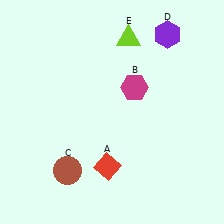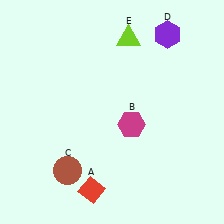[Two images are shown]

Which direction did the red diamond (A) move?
The red diamond (A) moved down.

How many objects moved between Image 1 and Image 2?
2 objects moved between the two images.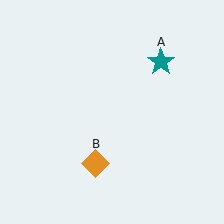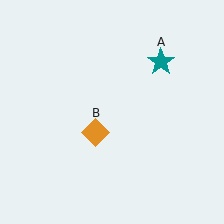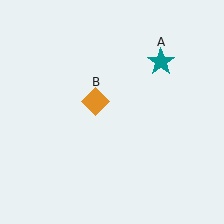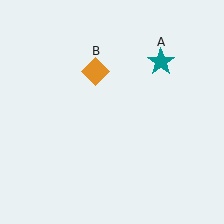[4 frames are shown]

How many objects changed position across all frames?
1 object changed position: orange diamond (object B).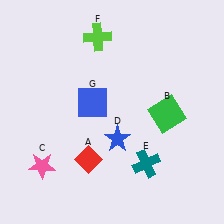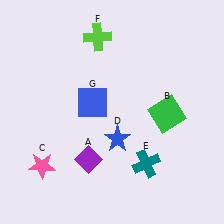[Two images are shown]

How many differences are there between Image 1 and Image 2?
There is 1 difference between the two images.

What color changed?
The diamond (A) changed from red in Image 1 to purple in Image 2.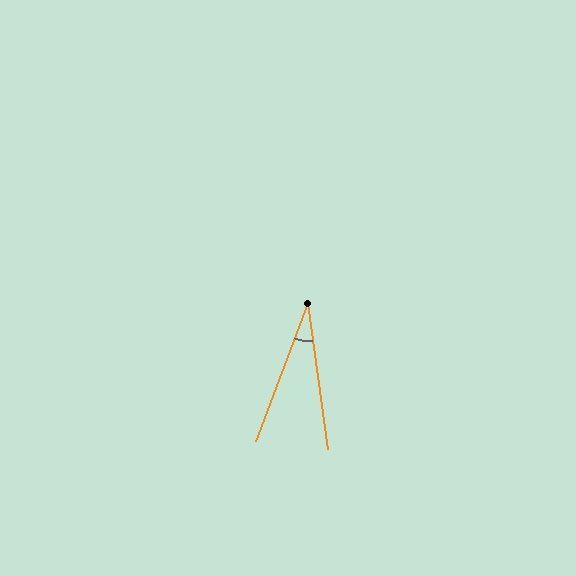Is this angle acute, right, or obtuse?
It is acute.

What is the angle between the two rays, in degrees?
Approximately 29 degrees.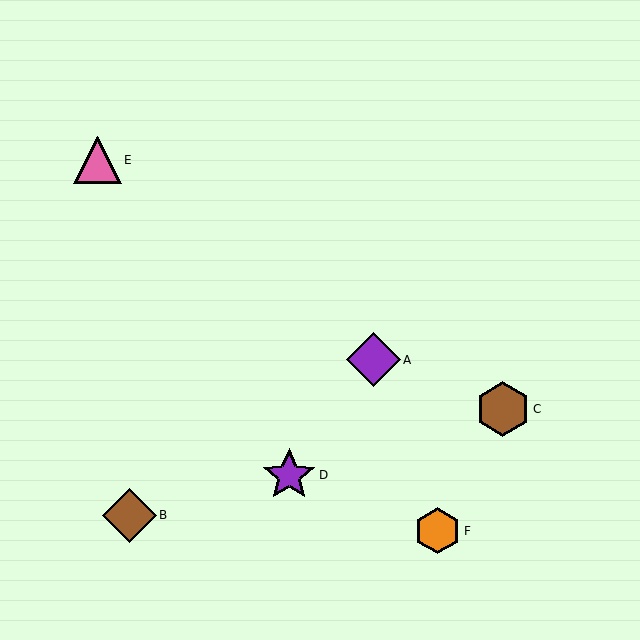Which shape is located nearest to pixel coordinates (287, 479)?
The purple star (labeled D) at (289, 475) is nearest to that location.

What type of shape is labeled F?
Shape F is an orange hexagon.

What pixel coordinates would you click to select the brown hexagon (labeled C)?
Click at (503, 409) to select the brown hexagon C.